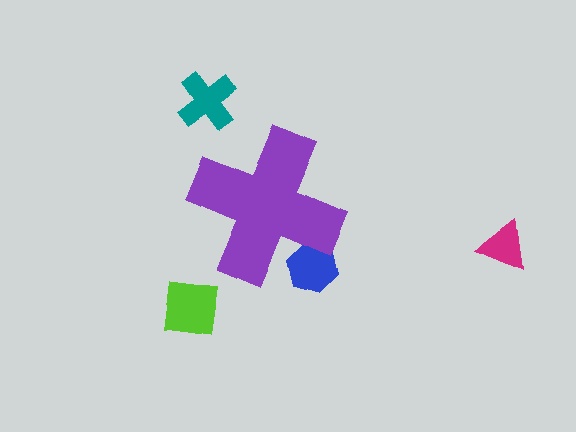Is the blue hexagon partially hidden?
Yes, the blue hexagon is partially hidden behind the purple cross.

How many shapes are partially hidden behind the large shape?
1 shape is partially hidden.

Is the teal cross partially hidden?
No, the teal cross is fully visible.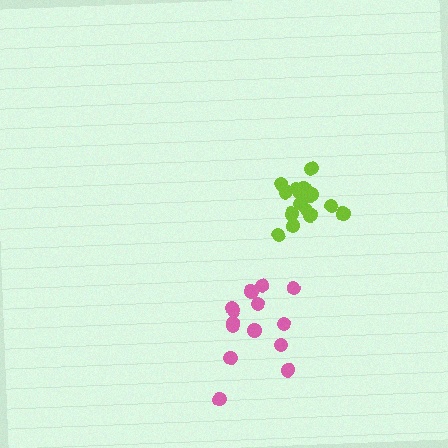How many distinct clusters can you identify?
There are 2 distinct clusters.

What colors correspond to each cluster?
The clusters are colored: lime, pink.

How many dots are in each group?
Group 1: 16 dots, Group 2: 14 dots (30 total).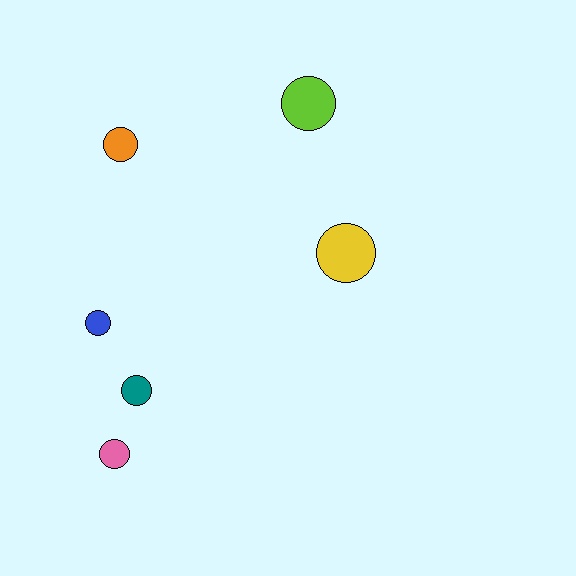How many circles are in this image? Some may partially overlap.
There are 6 circles.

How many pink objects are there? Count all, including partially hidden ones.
There is 1 pink object.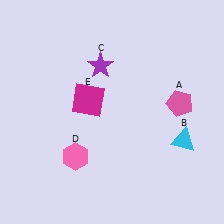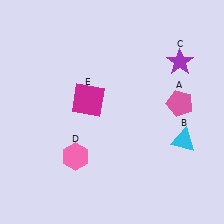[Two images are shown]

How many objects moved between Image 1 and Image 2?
1 object moved between the two images.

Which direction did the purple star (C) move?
The purple star (C) moved right.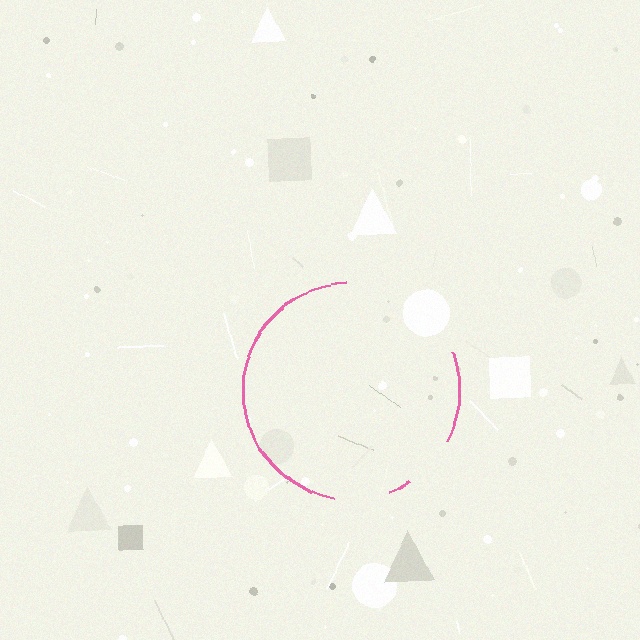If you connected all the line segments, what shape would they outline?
They would outline a circle.